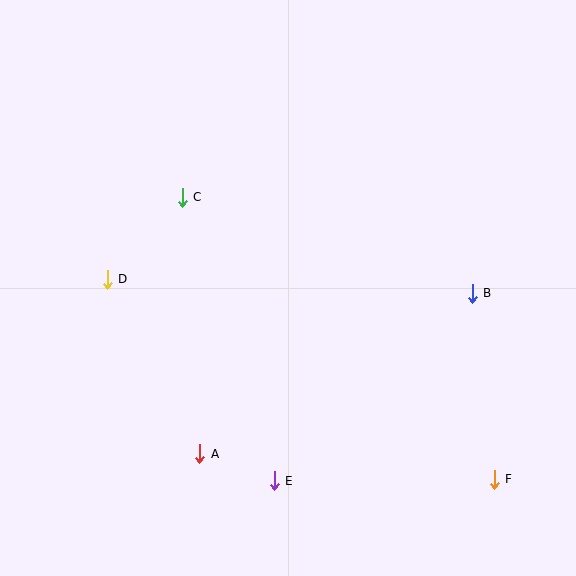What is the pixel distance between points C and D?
The distance between C and D is 111 pixels.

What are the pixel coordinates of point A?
Point A is at (200, 454).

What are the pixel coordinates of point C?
Point C is at (182, 197).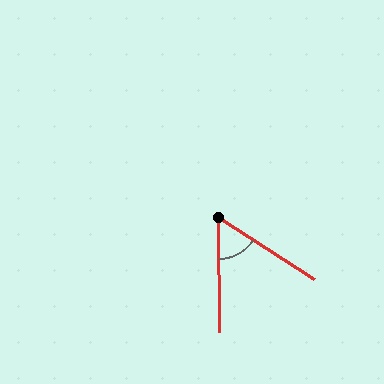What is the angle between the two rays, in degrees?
Approximately 56 degrees.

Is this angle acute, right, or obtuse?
It is acute.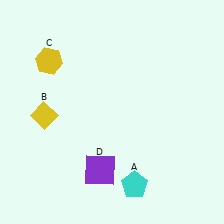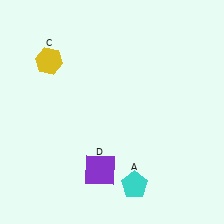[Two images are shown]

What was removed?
The yellow diamond (B) was removed in Image 2.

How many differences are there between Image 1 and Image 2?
There is 1 difference between the two images.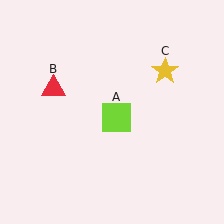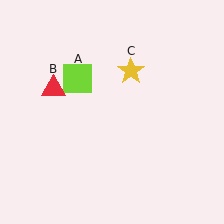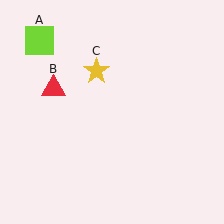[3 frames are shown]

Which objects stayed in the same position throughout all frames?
Red triangle (object B) remained stationary.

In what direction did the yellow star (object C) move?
The yellow star (object C) moved left.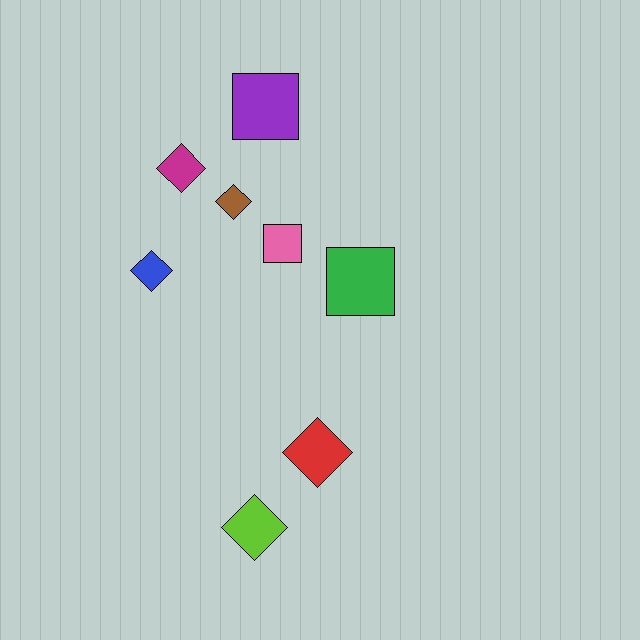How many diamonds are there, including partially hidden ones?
There are 5 diamonds.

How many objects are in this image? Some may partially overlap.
There are 8 objects.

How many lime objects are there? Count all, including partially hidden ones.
There is 1 lime object.